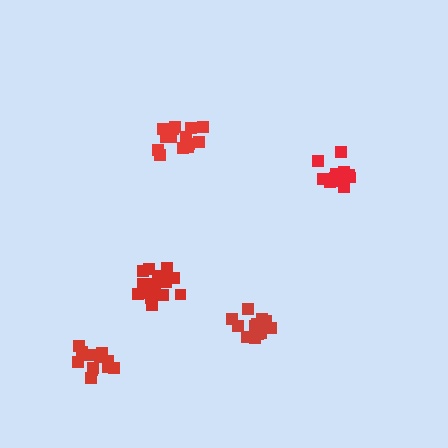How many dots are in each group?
Group 1: 15 dots, Group 2: 18 dots, Group 3: 14 dots, Group 4: 12 dots, Group 5: 13 dots (72 total).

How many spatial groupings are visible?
There are 5 spatial groupings.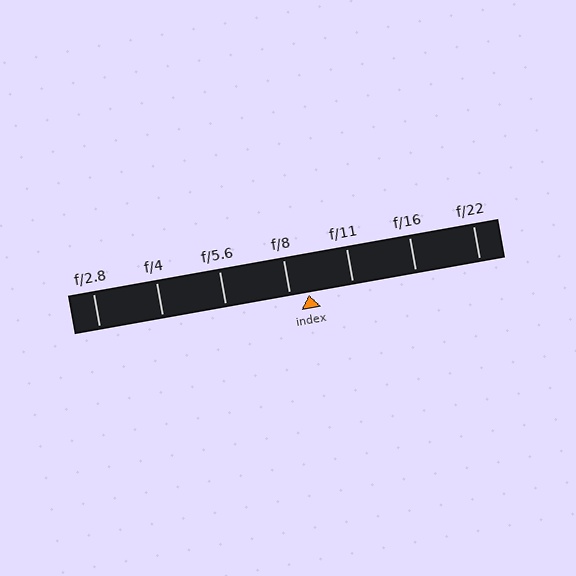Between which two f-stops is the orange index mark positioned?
The index mark is between f/8 and f/11.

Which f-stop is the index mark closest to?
The index mark is closest to f/8.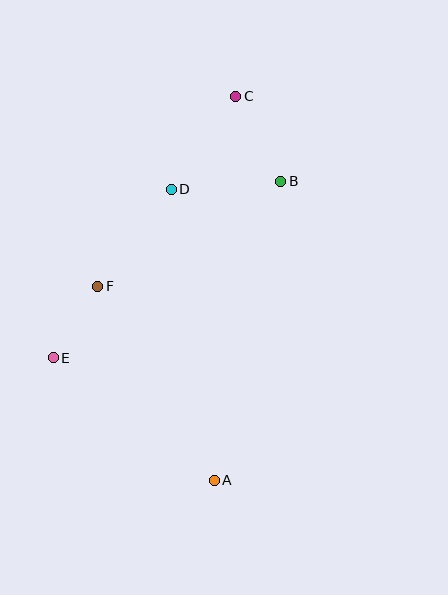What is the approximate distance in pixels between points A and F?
The distance between A and F is approximately 226 pixels.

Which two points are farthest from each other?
Points A and C are farthest from each other.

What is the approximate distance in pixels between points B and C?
The distance between B and C is approximately 96 pixels.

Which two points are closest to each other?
Points E and F are closest to each other.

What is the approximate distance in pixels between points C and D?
The distance between C and D is approximately 113 pixels.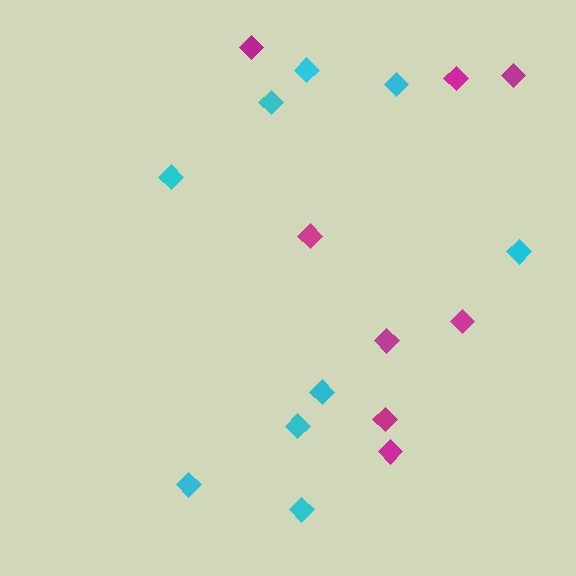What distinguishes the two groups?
There are 2 groups: one group of magenta diamonds (8) and one group of cyan diamonds (9).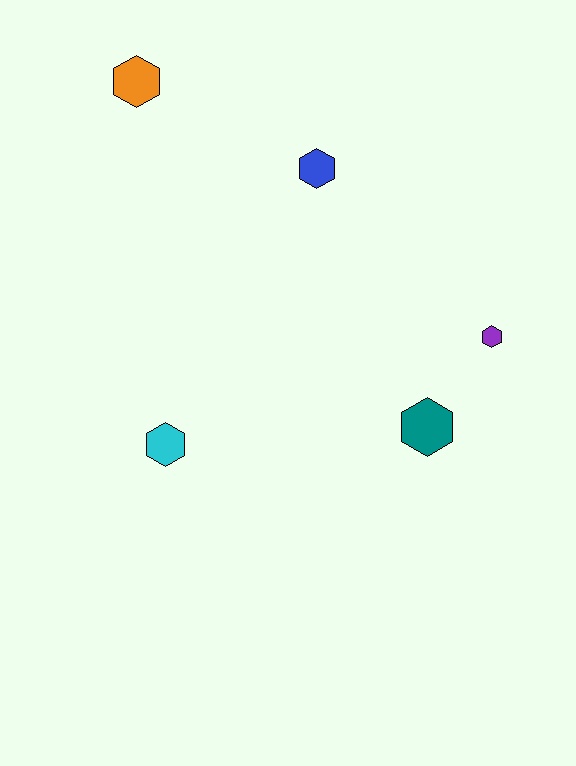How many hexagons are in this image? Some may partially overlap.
There are 5 hexagons.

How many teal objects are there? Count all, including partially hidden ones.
There is 1 teal object.